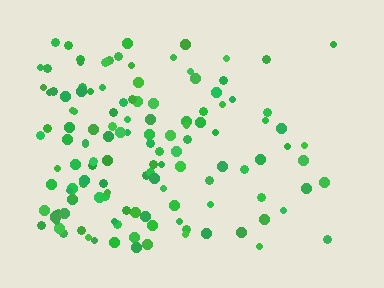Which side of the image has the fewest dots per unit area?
The right.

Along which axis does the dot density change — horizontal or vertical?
Horizontal.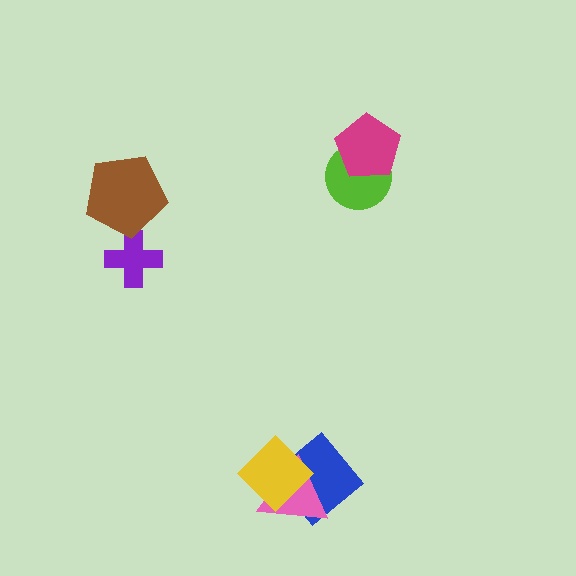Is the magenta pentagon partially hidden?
No, no other shape covers it.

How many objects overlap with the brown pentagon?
1 object overlaps with the brown pentagon.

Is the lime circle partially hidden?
Yes, it is partially covered by another shape.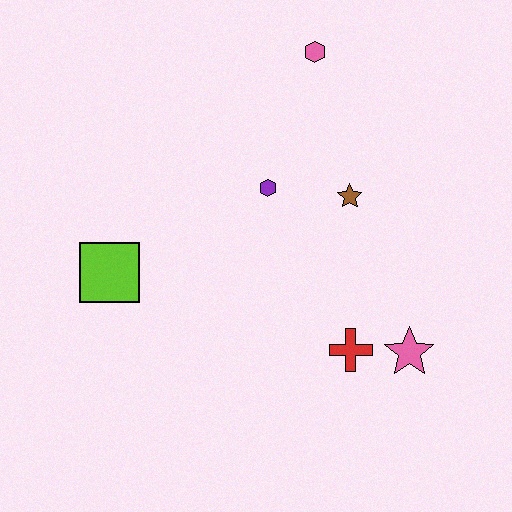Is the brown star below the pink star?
No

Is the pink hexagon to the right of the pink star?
No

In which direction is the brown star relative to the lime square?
The brown star is to the right of the lime square.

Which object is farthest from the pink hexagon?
The pink star is farthest from the pink hexagon.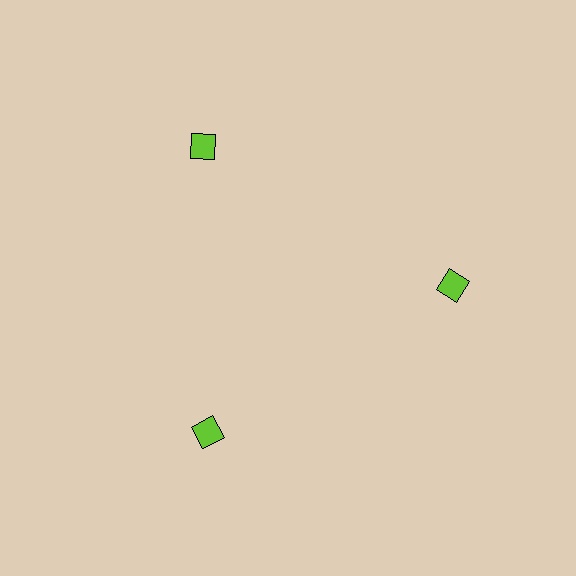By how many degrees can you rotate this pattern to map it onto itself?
The pattern maps onto itself every 120 degrees of rotation.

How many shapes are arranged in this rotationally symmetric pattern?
There are 3 shapes, arranged in 3 groups of 1.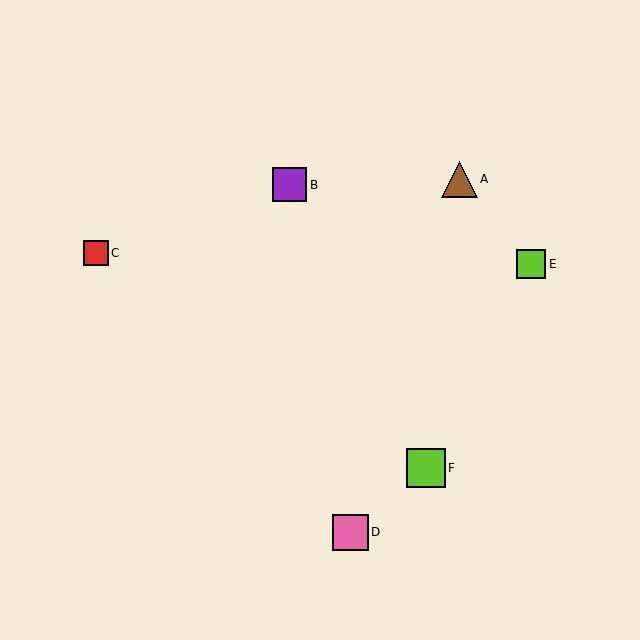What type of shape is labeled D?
Shape D is a pink square.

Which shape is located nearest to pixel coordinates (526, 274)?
The lime square (labeled E) at (531, 264) is nearest to that location.